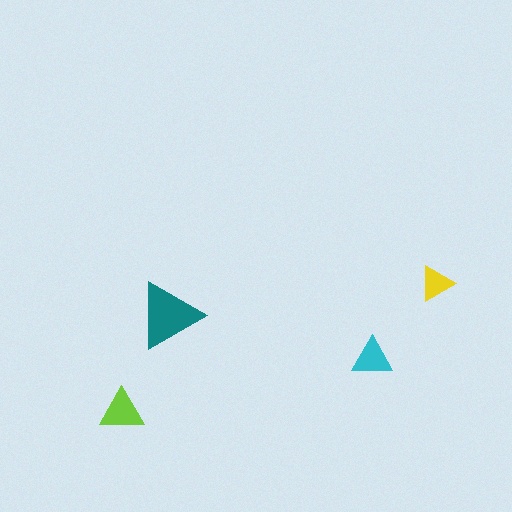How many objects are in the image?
There are 4 objects in the image.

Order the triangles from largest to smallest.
the teal one, the lime one, the cyan one, the yellow one.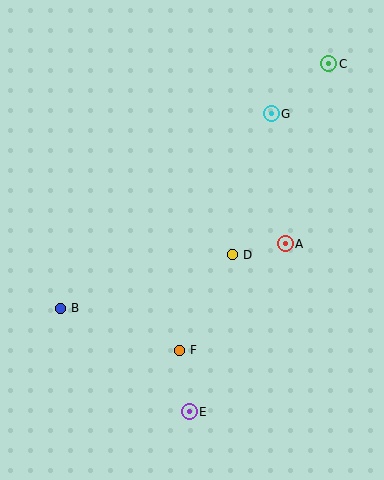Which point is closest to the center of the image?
Point D at (233, 255) is closest to the center.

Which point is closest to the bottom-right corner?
Point E is closest to the bottom-right corner.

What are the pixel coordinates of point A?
Point A is at (285, 244).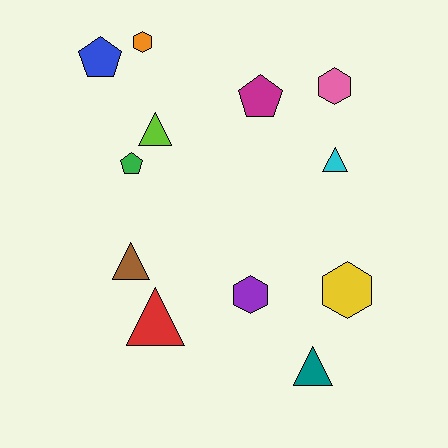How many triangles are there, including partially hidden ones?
There are 5 triangles.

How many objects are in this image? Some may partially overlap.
There are 12 objects.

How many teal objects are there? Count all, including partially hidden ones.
There is 1 teal object.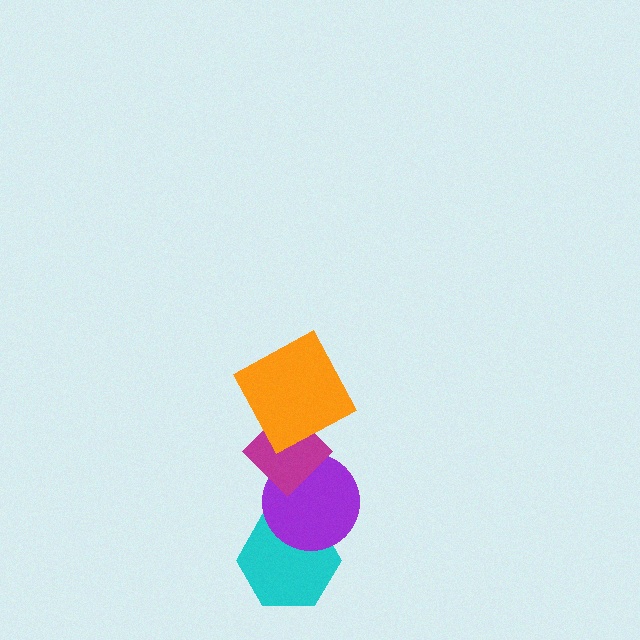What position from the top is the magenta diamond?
The magenta diamond is 2nd from the top.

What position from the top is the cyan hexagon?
The cyan hexagon is 4th from the top.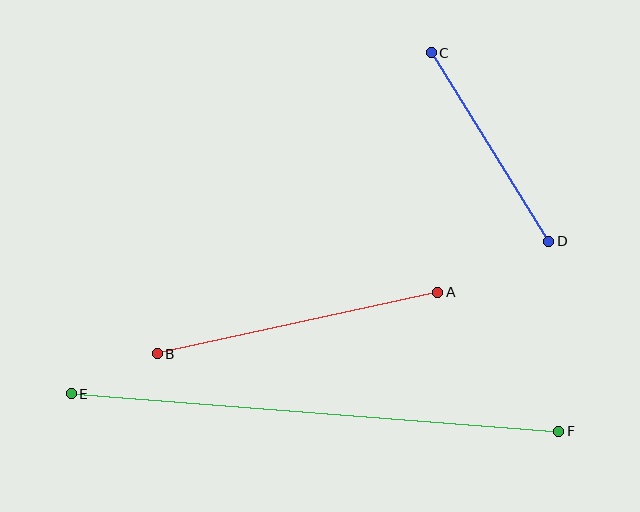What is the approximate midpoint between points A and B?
The midpoint is at approximately (298, 323) pixels.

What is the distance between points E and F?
The distance is approximately 489 pixels.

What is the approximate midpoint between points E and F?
The midpoint is at approximately (315, 413) pixels.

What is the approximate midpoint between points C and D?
The midpoint is at approximately (490, 147) pixels.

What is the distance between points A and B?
The distance is approximately 287 pixels.